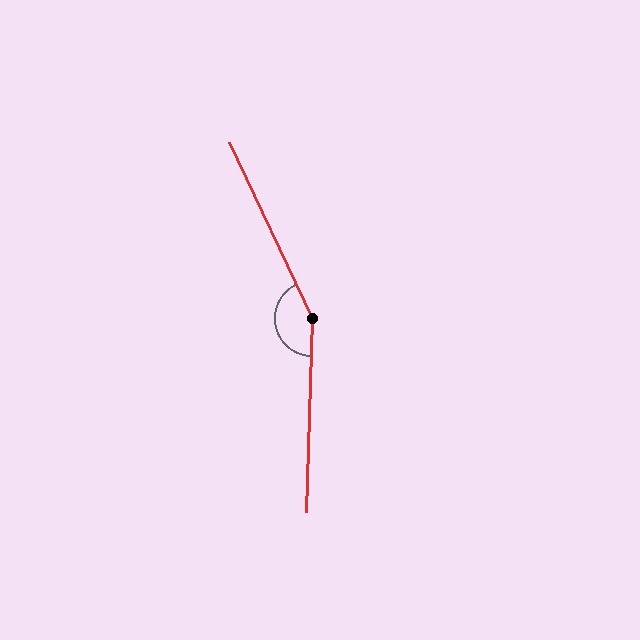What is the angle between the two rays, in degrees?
Approximately 153 degrees.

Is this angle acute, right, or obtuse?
It is obtuse.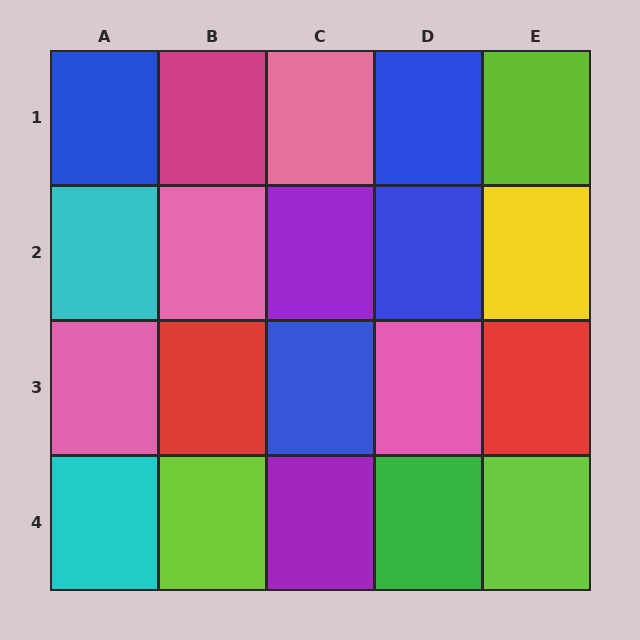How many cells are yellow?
1 cell is yellow.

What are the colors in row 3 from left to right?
Pink, red, blue, pink, red.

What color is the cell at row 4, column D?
Green.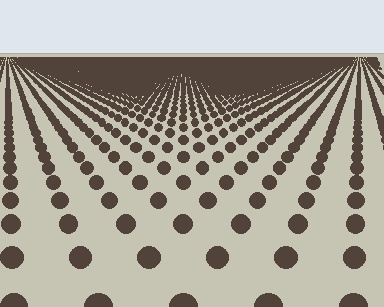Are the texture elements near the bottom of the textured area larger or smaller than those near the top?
Larger. Near the bottom, elements are closer to the viewer and appear at a bigger on-screen size.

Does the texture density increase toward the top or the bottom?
Density increases toward the top.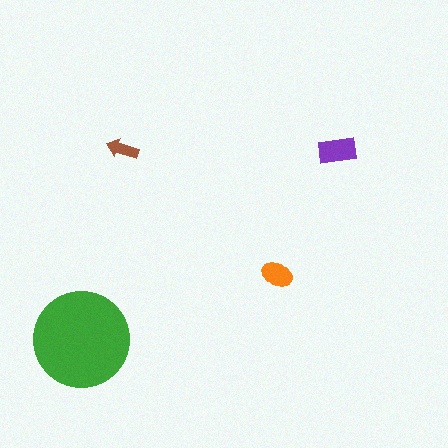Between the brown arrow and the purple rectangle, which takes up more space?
The purple rectangle.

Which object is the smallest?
The brown arrow.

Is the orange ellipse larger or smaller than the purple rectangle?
Smaller.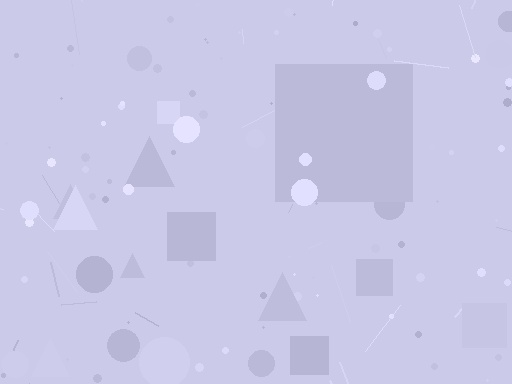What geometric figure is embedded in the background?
A square is embedded in the background.